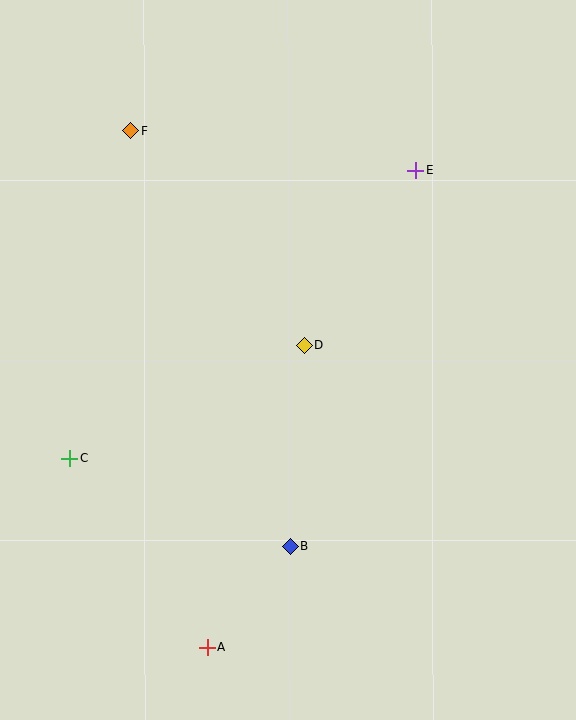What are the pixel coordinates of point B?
Point B is at (291, 546).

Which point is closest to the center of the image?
Point D at (304, 345) is closest to the center.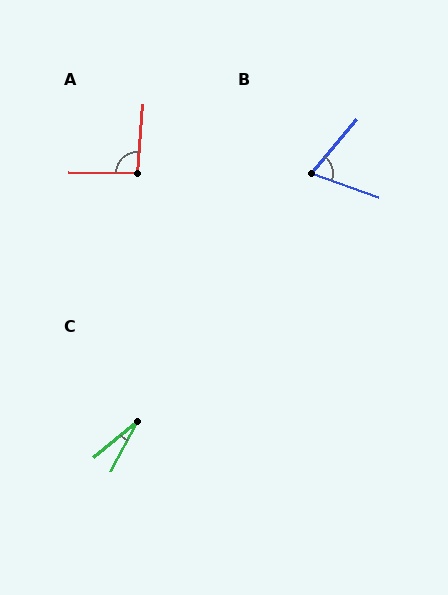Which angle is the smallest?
C, at approximately 23 degrees.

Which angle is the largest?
A, at approximately 93 degrees.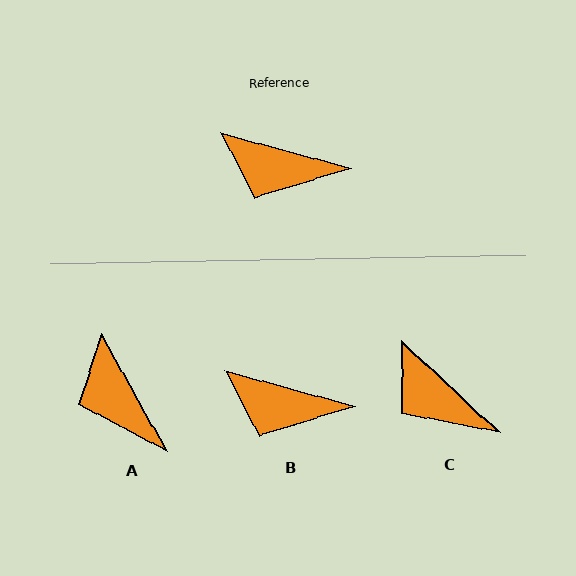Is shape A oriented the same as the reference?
No, it is off by about 45 degrees.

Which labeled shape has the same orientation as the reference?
B.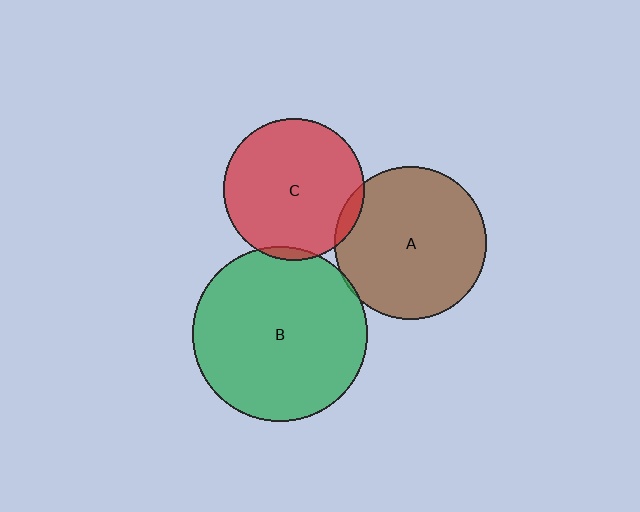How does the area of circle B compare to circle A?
Approximately 1.3 times.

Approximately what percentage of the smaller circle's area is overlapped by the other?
Approximately 5%.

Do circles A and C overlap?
Yes.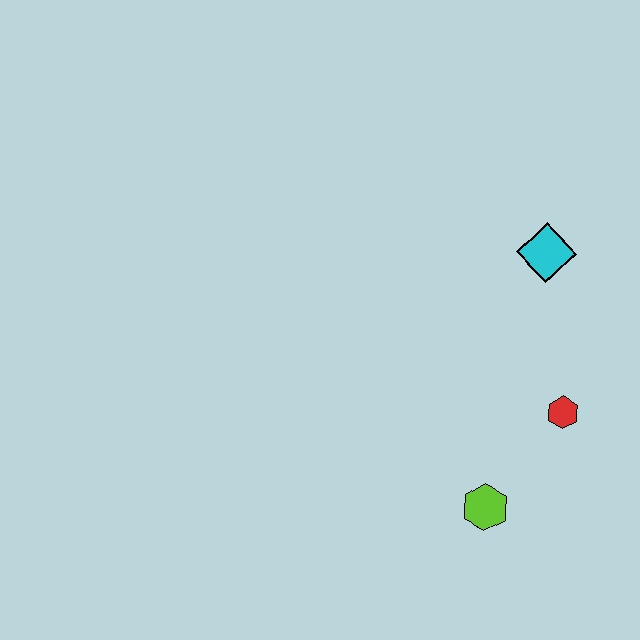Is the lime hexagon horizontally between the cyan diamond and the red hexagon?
No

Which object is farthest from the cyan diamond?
The lime hexagon is farthest from the cyan diamond.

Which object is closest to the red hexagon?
The lime hexagon is closest to the red hexagon.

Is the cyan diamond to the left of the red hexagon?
Yes